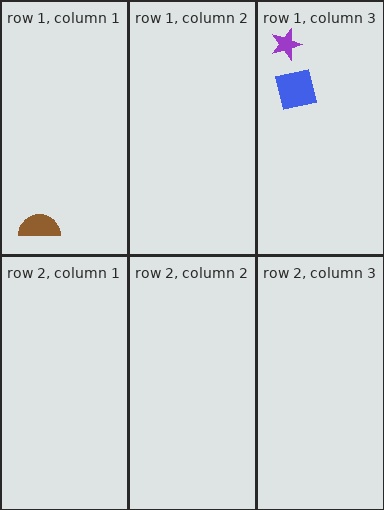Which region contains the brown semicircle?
The row 1, column 1 region.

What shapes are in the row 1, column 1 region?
The brown semicircle.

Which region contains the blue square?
The row 1, column 3 region.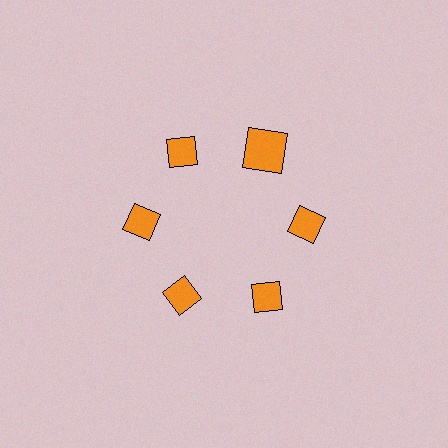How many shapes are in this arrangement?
There are 6 shapes arranged in a ring pattern.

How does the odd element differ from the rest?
It has a different shape: square instead of diamond.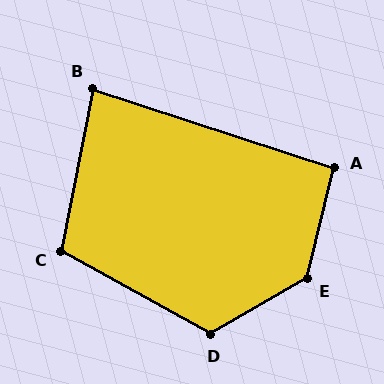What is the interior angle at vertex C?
Approximately 108 degrees (obtuse).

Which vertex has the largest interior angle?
E, at approximately 134 degrees.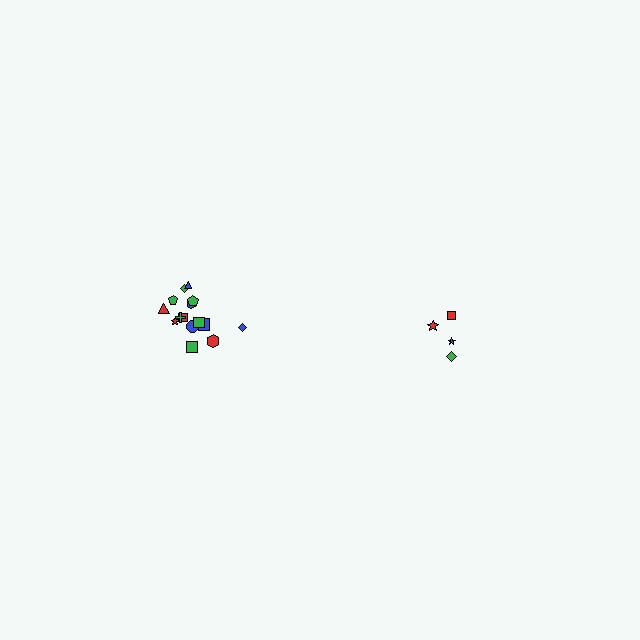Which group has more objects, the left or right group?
The left group.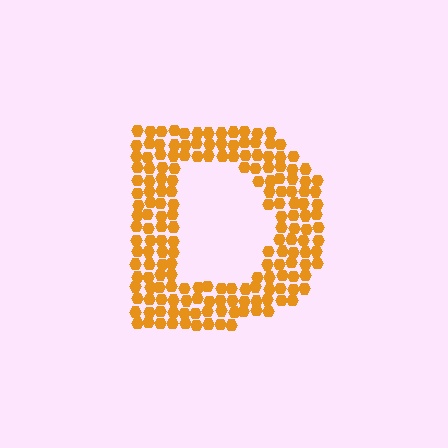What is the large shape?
The large shape is the letter D.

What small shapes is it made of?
It is made of small hexagons.